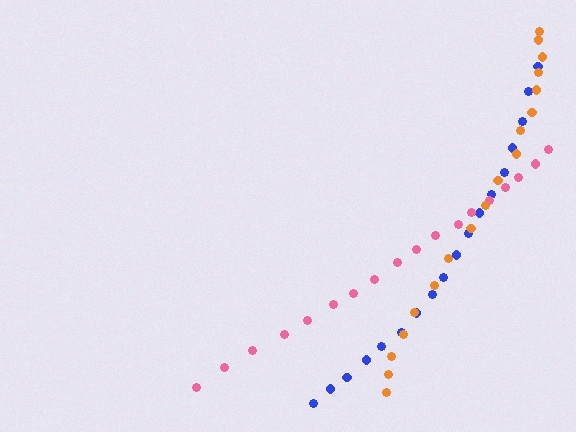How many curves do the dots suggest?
There are 3 distinct paths.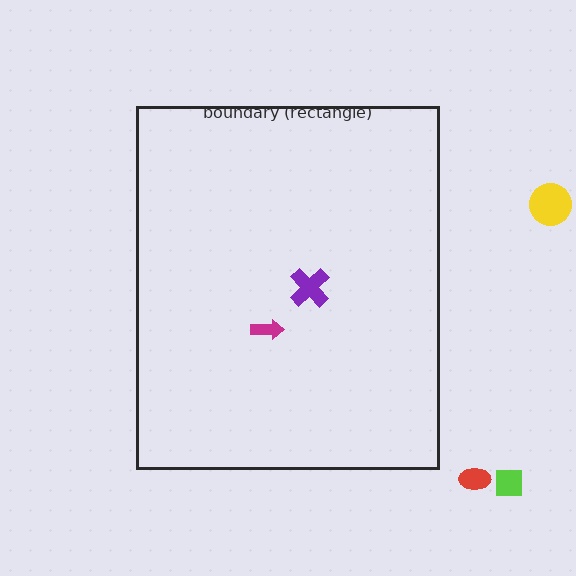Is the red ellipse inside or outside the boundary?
Outside.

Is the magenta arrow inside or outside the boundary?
Inside.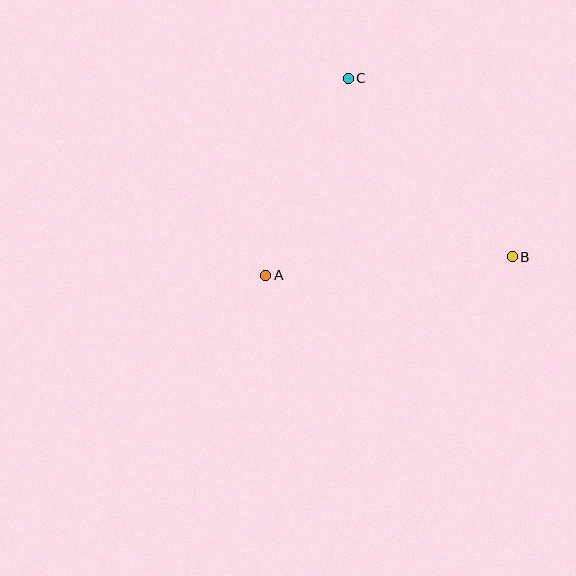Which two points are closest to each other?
Points A and C are closest to each other.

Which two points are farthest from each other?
Points A and B are farthest from each other.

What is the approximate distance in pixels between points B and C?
The distance between B and C is approximately 243 pixels.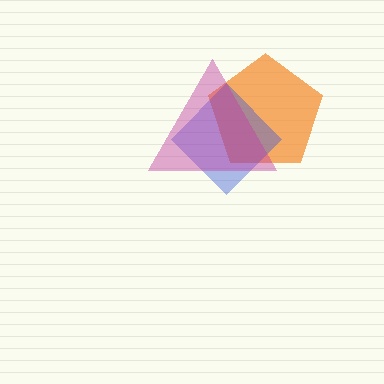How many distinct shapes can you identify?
There are 3 distinct shapes: an orange pentagon, a blue diamond, a magenta triangle.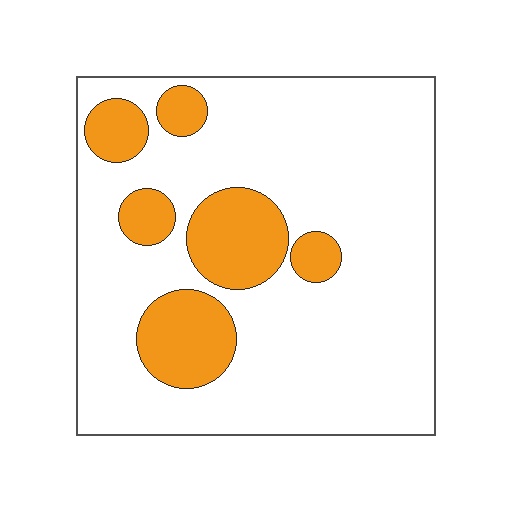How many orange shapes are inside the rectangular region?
6.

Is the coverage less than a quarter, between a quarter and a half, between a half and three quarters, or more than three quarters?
Less than a quarter.